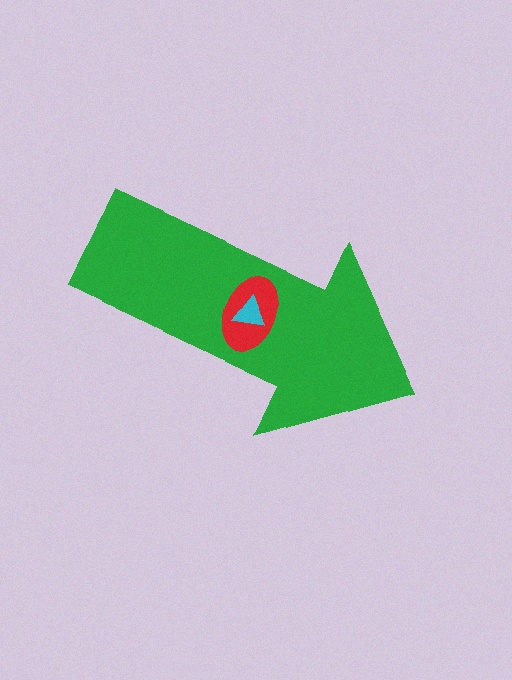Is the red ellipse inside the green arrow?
Yes.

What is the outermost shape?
The green arrow.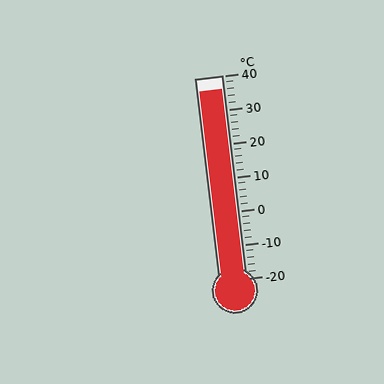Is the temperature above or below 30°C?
The temperature is above 30°C.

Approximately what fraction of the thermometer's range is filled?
The thermometer is filled to approximately 95% of its range.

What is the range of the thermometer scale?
The thermometer scale ranges from -20°C to 40°C.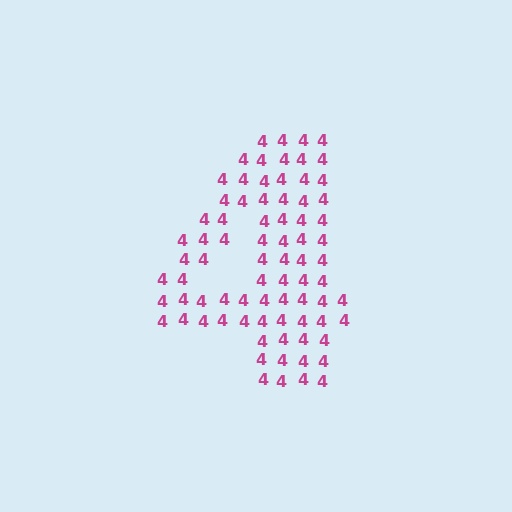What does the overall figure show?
The overall figure shows the digit 4.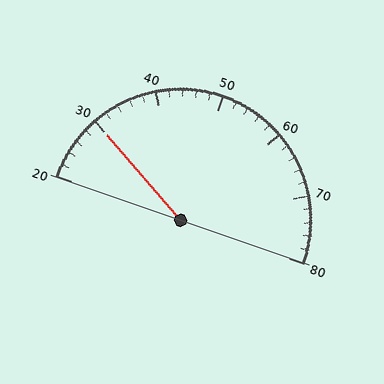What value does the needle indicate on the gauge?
The needle indicates approximately 30.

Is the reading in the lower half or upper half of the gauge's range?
The reading is in the lower half of the range (20 to 80).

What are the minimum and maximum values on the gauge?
The gauge ranges from 20 to 80.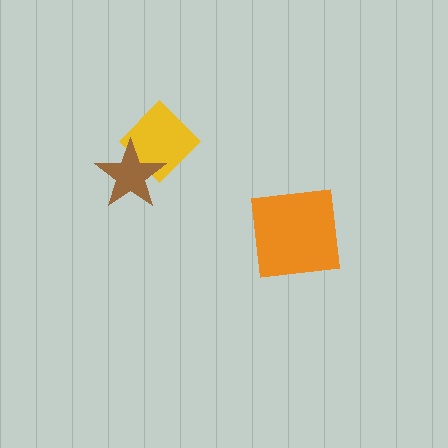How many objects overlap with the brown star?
1 object overlaps with the brown star.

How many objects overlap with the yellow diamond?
1 object overlaps with the yellow diamond.